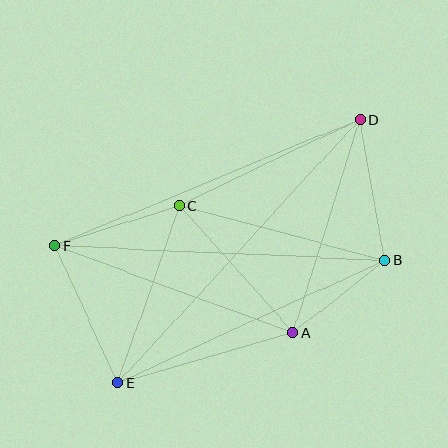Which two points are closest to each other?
Points A and B are closest to each other.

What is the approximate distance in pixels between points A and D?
The distance between A and D is approximately 224 pixels.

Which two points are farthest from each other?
Points D and E are farthest from each other.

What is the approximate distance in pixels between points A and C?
The distance between A and C is approximately 171 pixels.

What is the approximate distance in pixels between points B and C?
The distance between B and C is approximately 212 pixels.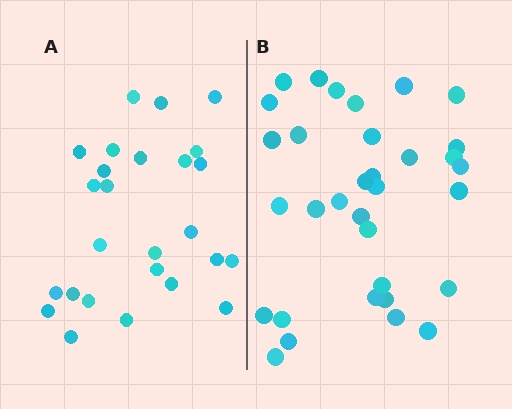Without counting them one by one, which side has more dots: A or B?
Region B (the right region) has more dots.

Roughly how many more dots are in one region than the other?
Region B has roughly 8 or so more dots than region A.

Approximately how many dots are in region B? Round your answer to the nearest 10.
About 30 dots. (The exact count is 33, which rounds to 30.)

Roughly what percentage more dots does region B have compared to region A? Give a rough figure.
About 25% more.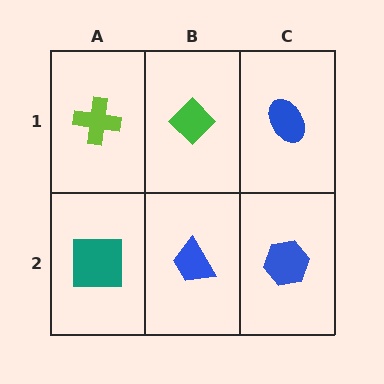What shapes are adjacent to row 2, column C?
A blue ellipse (row 1, column C), a blue trapezoid (row 2, column B).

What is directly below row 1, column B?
A blue trapezoid.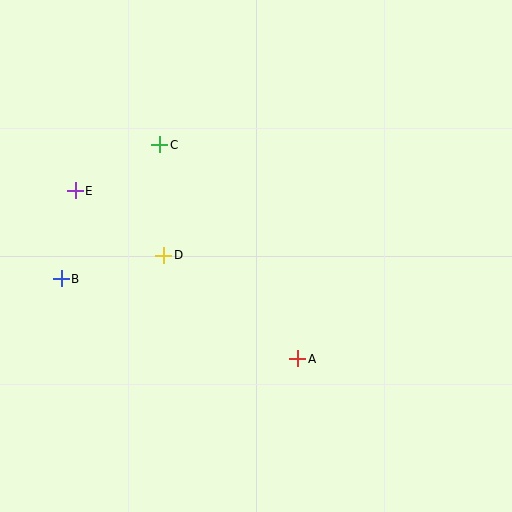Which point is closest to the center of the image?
Point D at (164, 255) is closest to the center.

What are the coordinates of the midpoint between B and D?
The midpoint between B and D is at (113, 267).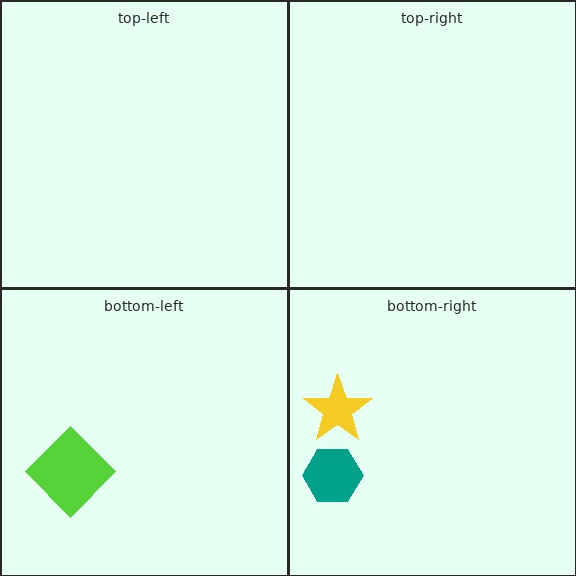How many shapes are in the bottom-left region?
1.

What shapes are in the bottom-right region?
The yellow star, the teal hexagon.